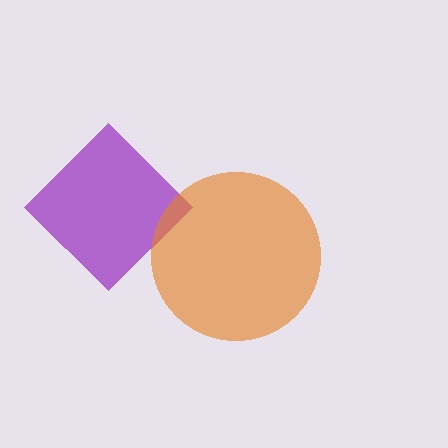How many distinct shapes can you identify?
There are 2 distinct shapes: a purple diamond, an orange circle.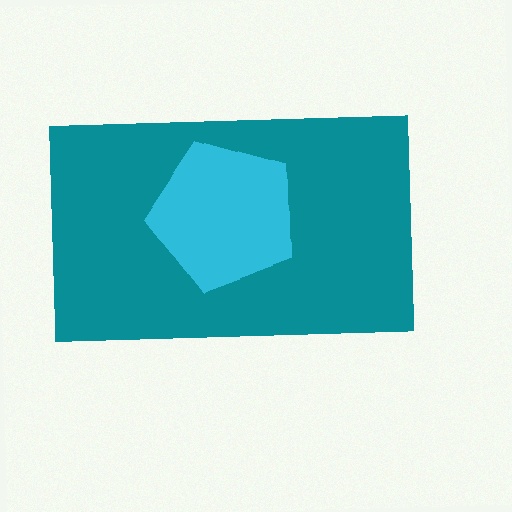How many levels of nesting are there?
2.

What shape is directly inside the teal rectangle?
The cyan pentagon.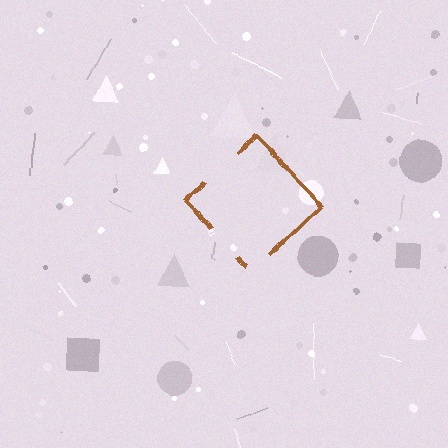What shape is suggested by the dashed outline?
The dashed outline suggests a diamond.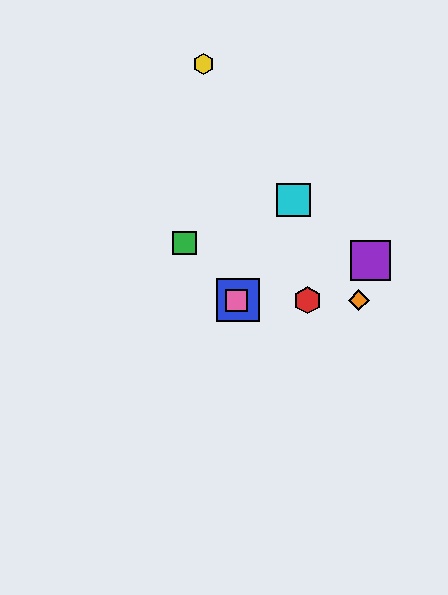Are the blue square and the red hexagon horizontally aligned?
Yes, both are at y≈300.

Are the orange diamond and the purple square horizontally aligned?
No, the orange diamond is at y≈300 and the purple square is at y≈261.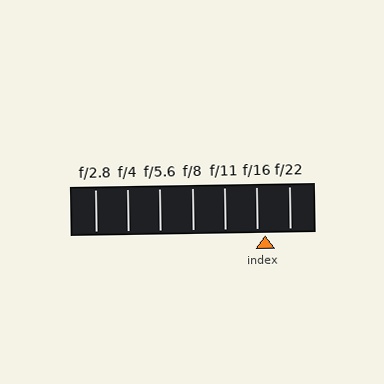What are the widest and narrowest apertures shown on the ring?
The widest aperture shown is f/2.8 and the narrowest is f/22.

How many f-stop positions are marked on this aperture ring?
There are 7 f-stop positions marked.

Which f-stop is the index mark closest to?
The index mark is closest to f/16.